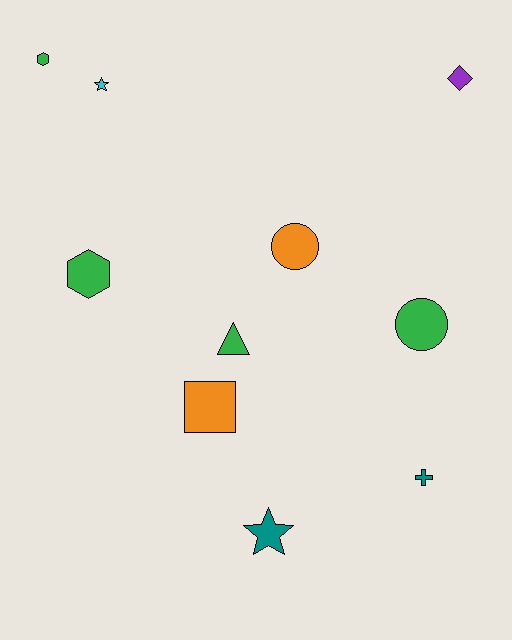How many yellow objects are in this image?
There are no yellow objects.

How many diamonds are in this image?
There is 1 diamond.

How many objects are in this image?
There are 10 objects.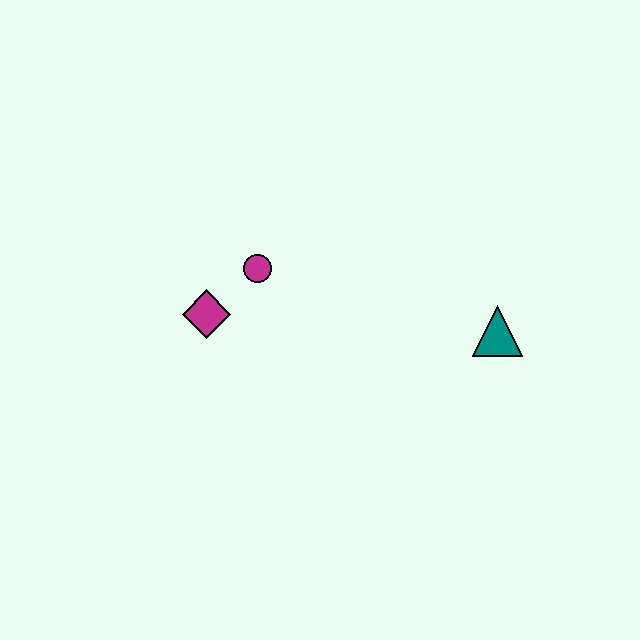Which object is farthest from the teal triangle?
The magenta diamond is farthest from the teal triangle.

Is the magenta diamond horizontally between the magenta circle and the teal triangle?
No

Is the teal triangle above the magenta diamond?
No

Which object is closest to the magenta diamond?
The magenta circle is closest to the magenta diamond.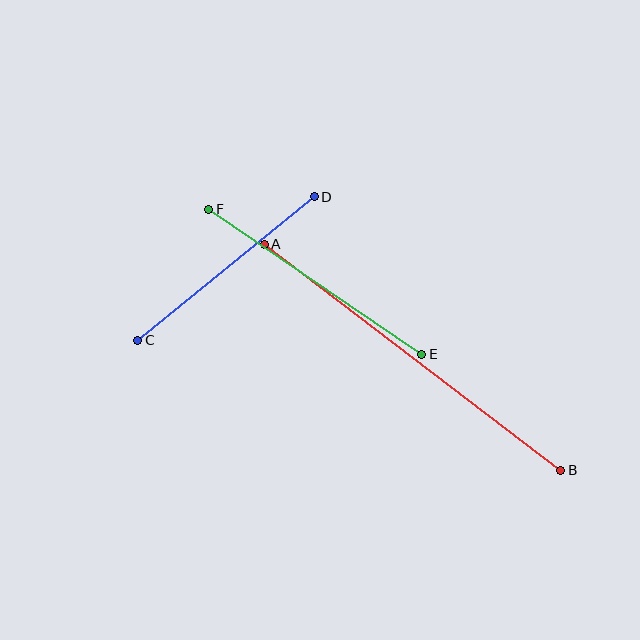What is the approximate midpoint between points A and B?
The midpoint is at approximately (412, 357) pixels.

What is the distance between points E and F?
The distance is approximately 257 pixels.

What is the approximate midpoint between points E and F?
The midpoint is at approximately (315, 282) pixels.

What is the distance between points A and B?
The distance is approximately 373 pixels.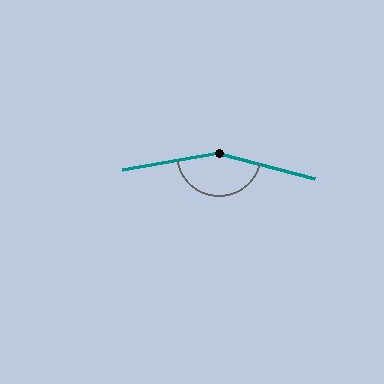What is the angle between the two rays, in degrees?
Approximately 156 degrees.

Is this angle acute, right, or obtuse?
It is obtuse.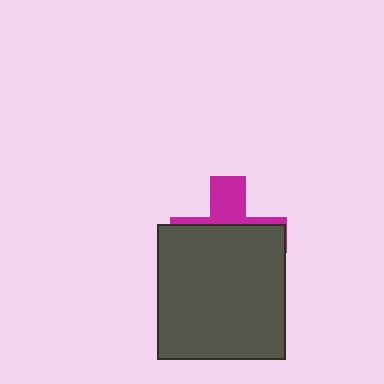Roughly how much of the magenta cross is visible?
A small part of it is visible (roughly 32%).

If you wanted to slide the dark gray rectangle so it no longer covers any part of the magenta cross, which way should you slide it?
Slide it down — that is the most direct way to separate the two shapes.